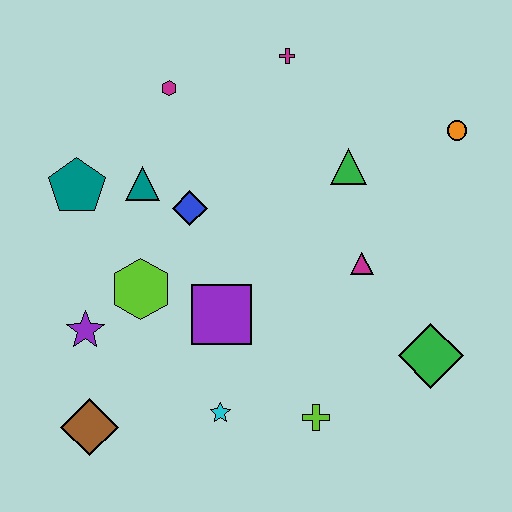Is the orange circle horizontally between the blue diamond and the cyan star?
No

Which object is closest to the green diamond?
The magenta triangle is closest to the green diamond.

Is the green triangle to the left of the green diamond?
Yes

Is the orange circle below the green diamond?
No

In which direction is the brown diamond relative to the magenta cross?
The brown diamond is below the magenta cross.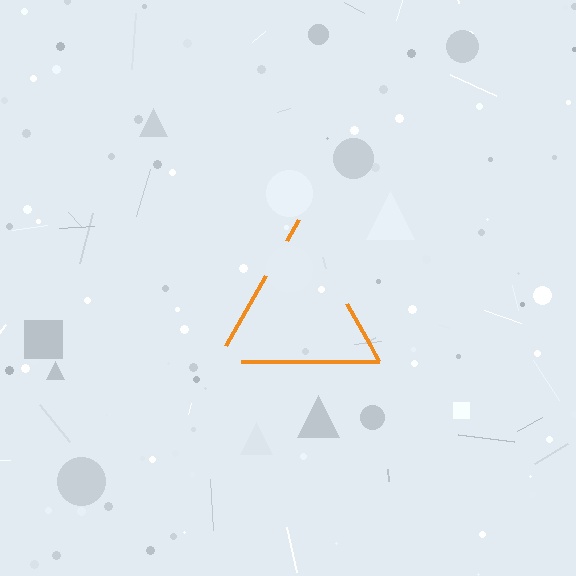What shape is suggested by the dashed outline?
The dashed outline suggests a triangle.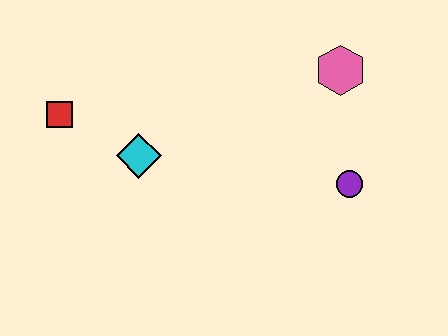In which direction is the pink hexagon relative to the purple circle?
The pink hexagon is above the purple circle.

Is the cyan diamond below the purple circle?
No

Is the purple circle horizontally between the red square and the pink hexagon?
No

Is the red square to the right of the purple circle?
No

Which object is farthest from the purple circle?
The red square is farthest from the purple circle.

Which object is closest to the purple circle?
The pink hexagon is closest to the purple circle.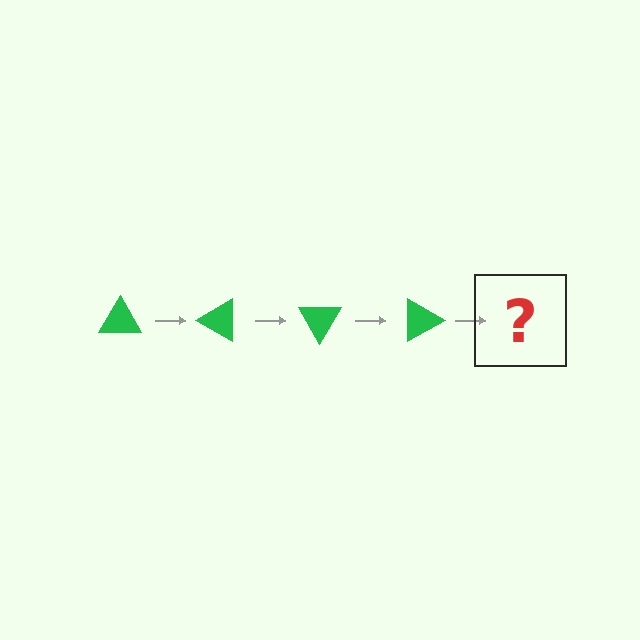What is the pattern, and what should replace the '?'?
The pattern is that the triangle rotates 30 degrees each step. The '?' should be a green triangle rotated 120 degrees.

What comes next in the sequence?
The next element should be a green triangle rotated 120 degrees.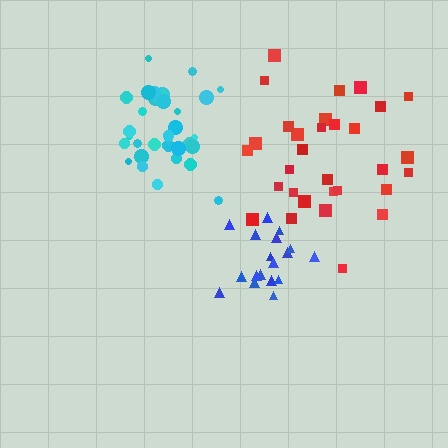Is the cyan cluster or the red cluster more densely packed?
Cyan.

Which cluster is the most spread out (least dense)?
Red.